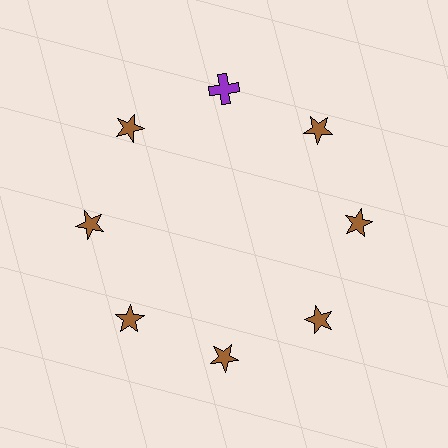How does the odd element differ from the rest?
It differs in both color (purple instead of brown) and shape (cross instead of star).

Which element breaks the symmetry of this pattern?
The purple cross at roughly the 12 o'clock position breaks the symmetry. All other shapes are brown stars.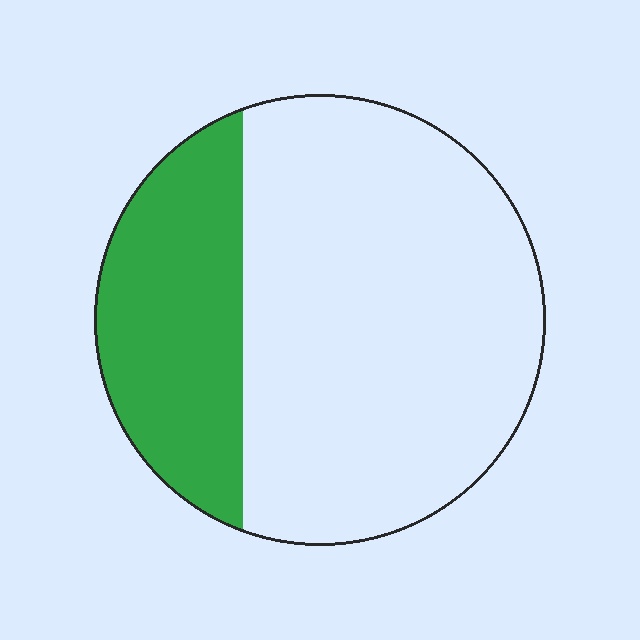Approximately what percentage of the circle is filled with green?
Approximately 30%.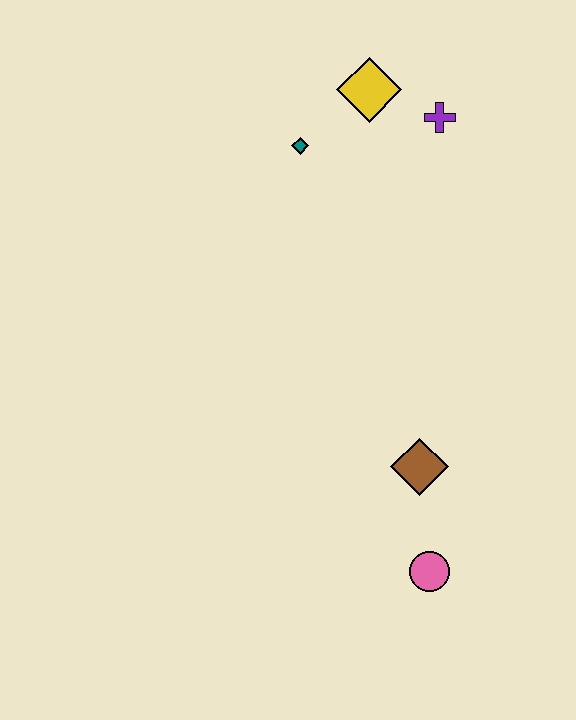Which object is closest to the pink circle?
The brown diamond is closest to the pink circle.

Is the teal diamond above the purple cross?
No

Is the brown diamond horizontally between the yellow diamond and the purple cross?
Yes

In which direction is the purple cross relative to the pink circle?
The purple cross is above the pink circle.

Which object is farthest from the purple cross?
The pink circle is farthest from the purple cross.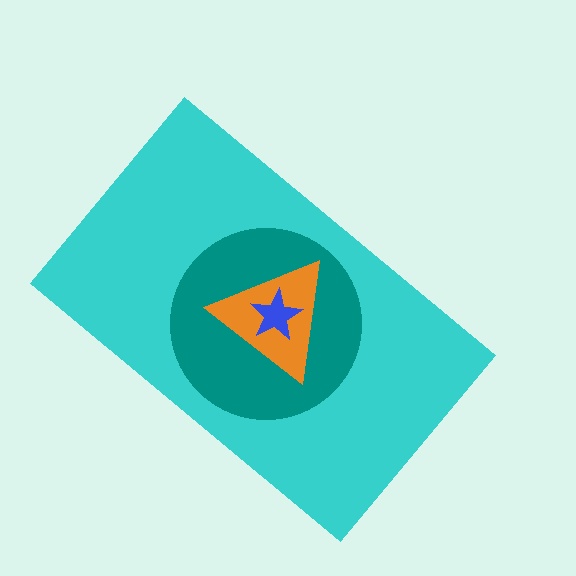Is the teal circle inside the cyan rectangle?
Yes.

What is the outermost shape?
The cyan rectangle.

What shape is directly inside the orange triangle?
The blue star.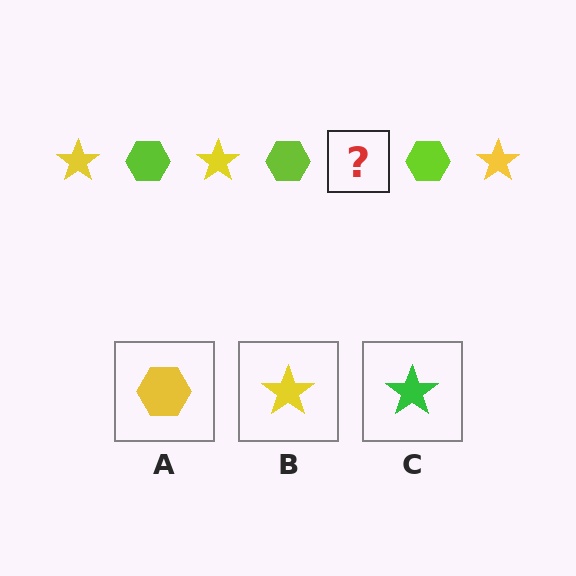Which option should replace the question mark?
Option B.